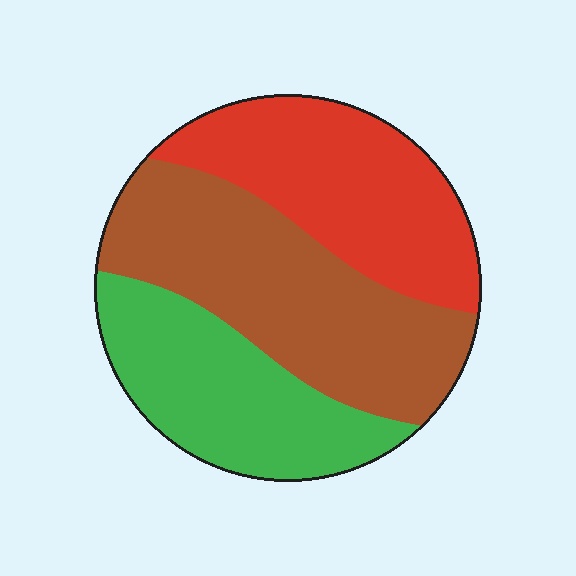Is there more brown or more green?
Brown.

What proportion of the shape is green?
Green takes up between a quarter and a half of the shape.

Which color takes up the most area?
Brown, at roughly 40%.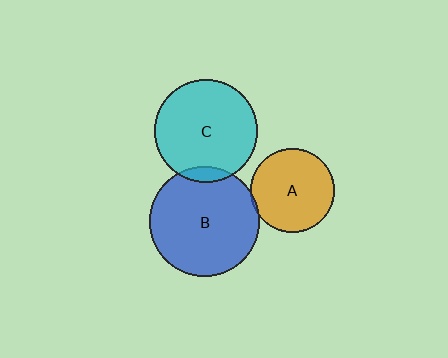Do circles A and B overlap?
Yes.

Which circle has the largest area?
Circle B (blue).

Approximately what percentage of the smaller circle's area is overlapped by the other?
Approximately 5%.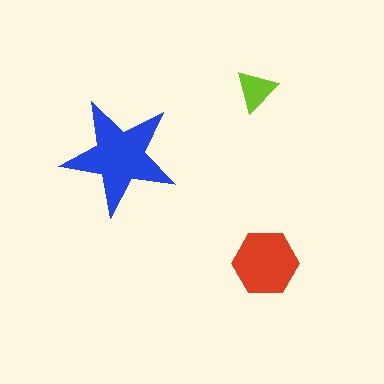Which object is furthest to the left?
The blue star is leftmost.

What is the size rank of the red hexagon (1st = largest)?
2nd.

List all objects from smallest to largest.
The lime triangle, the red hexagon, the blue star.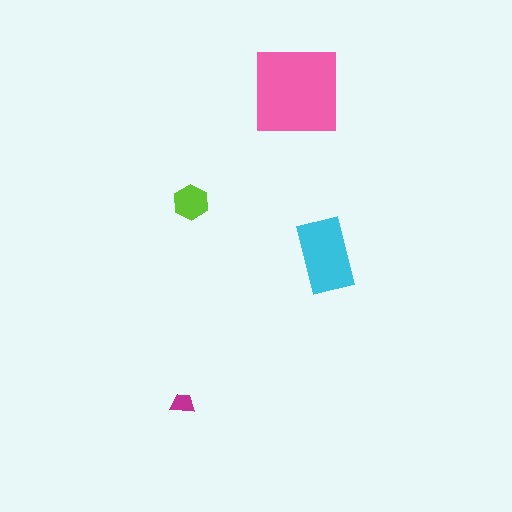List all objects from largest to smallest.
The pink square, the cyan rectangle, the lime hexagon, the magenta trapezoid.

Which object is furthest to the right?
The cyan rectangle is rightmost.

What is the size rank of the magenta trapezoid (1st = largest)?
4th.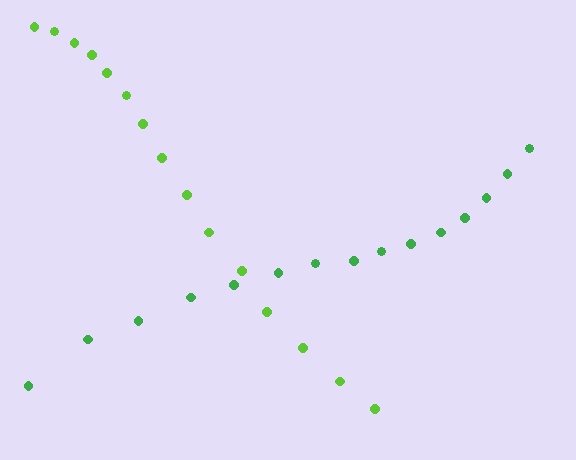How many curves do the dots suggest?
There are 2 distinct paths.